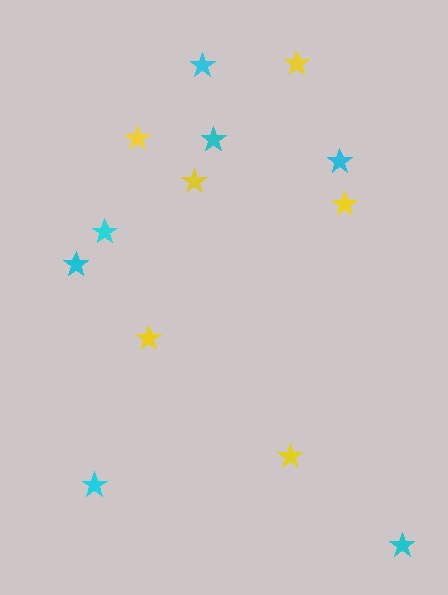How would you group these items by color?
There are 2 groups: one group of yellow stars (6) and one group of cyan stars (7).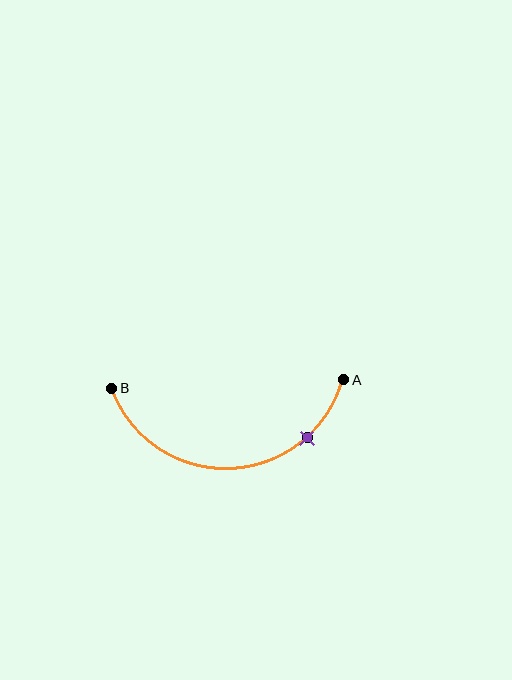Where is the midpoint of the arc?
The arc midpoint is the point on the curve farthest from the straight line joining A and B. It sits below that line.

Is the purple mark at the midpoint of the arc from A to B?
No. The purple mark lies on the arc but is closer to endpoint A. The arc midpoint would be at the point on the curve equidistant along the arc from both A and B.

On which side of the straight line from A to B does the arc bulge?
The arc bulges below the straight line connecting A and B.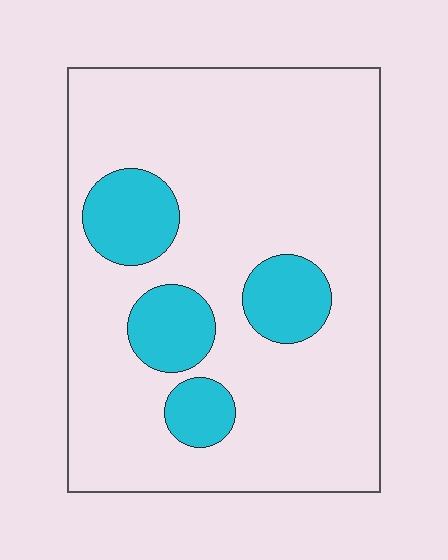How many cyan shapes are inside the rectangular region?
4.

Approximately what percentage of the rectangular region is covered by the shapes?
Approximately 20%.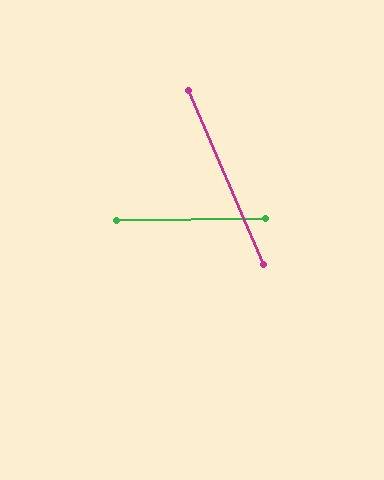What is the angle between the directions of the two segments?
Approximately 68 degrees.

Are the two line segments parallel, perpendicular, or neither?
Neither parallel nor perpendicular — they differ by about 68°.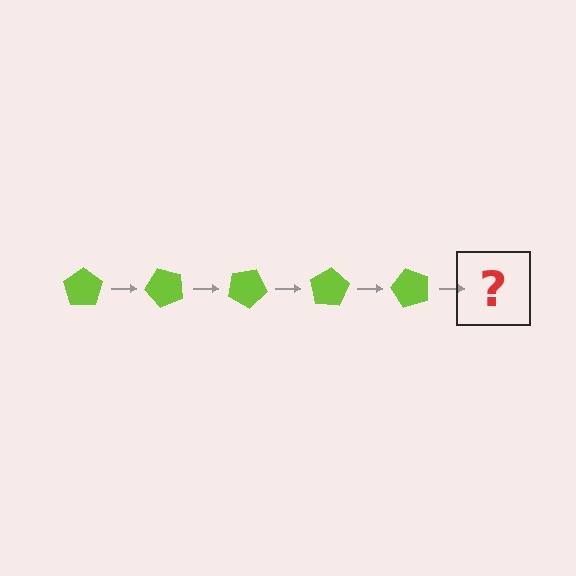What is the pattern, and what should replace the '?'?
The pattern is that the pentagon rotates 50 degrees each step. The '?' should be a lime pentagon rotated 250 degrees.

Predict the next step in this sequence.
The next step is a lime pentagon rotated 250 degrees.